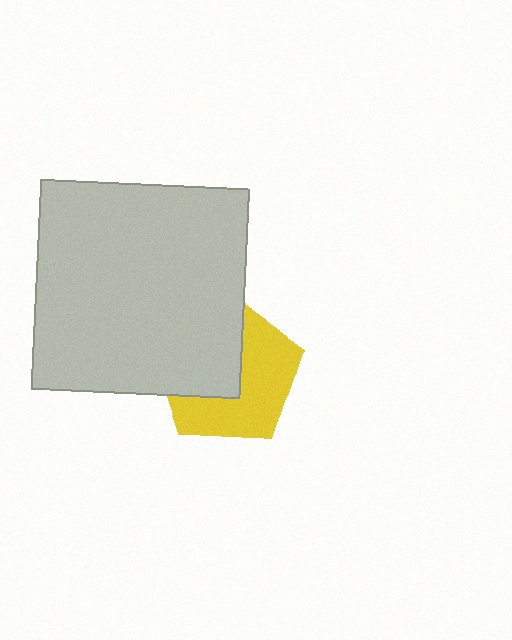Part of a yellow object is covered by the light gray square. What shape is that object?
It is a pentagon.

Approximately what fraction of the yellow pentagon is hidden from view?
Roughly 46% of the yellow pentagon is hidden behind the light gray square.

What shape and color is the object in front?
The object in front is a light gray square.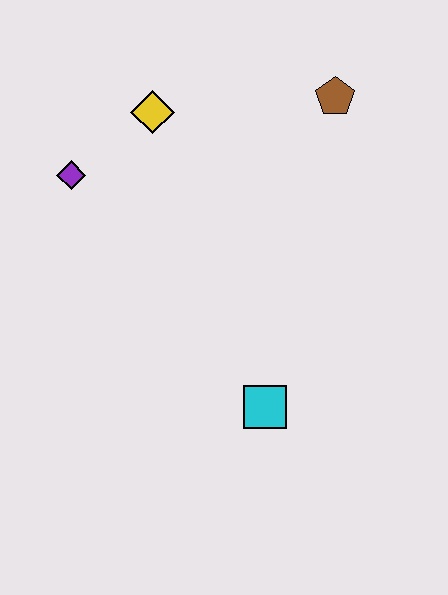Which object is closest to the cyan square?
The purple diamond is closest to the cyan square.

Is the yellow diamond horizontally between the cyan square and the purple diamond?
Yes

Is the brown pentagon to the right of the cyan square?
Yes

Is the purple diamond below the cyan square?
No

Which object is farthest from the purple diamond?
The cyan square is farthest from the purple diamond.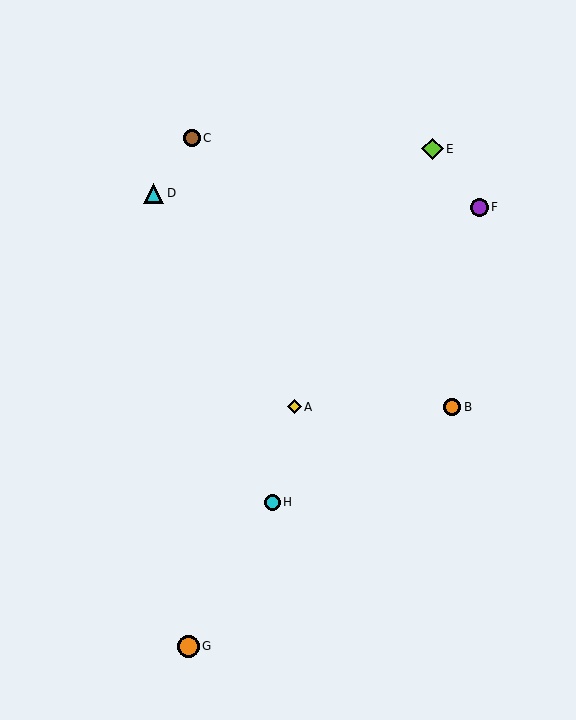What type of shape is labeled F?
Shape F is a purple circle.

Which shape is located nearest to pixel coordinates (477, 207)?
The purple circle (labeled F) at (479, 207) is nearest to that location.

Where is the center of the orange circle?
The center of the orange circle is at (452, 407).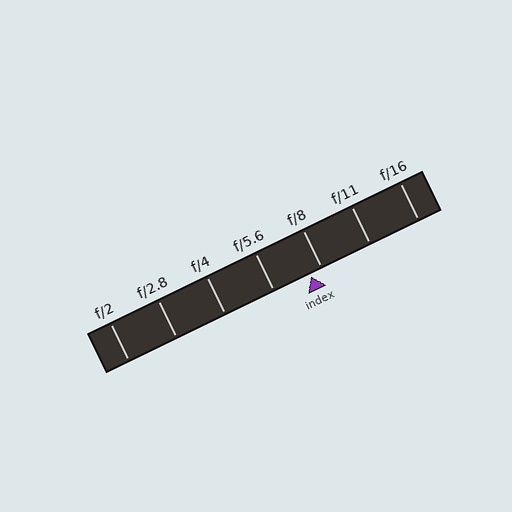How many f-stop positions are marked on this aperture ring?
There are 7 f-stop positions marked.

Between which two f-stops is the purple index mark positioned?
The index mark is between f/5.6 and f/8.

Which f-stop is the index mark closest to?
The index mark is closest to f/8.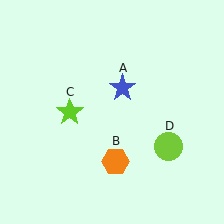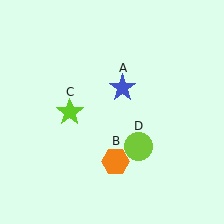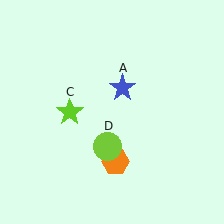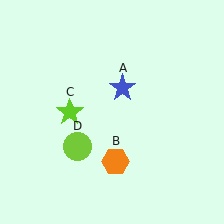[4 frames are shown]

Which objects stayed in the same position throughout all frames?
Blue star (object A) and orange hexagon (object B) and lime star (object C) remained stationary.